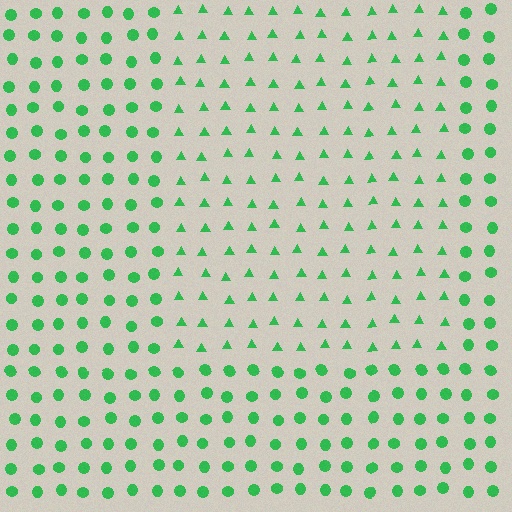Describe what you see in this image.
The image is filled with small green elements arranged in a uniform grid. A rectangle-shaped region contains triangles, while the surrounding area contains circles. The boundary is defined purely by the change in element shape.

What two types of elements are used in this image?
The image uses triangles inside the rectangle region and circles outside it.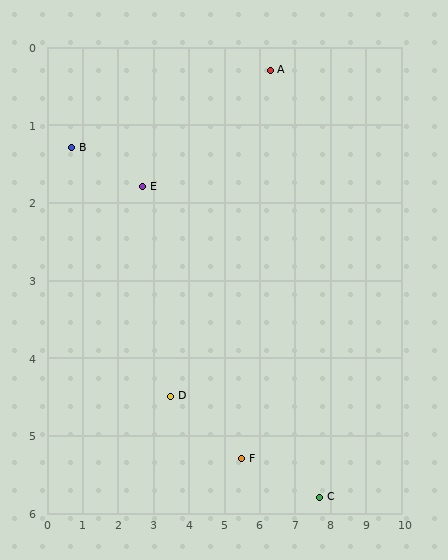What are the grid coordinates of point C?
Point C is at approximately (7.7, 5.8).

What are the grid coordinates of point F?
Point F is at approximately (5.5, 5.3).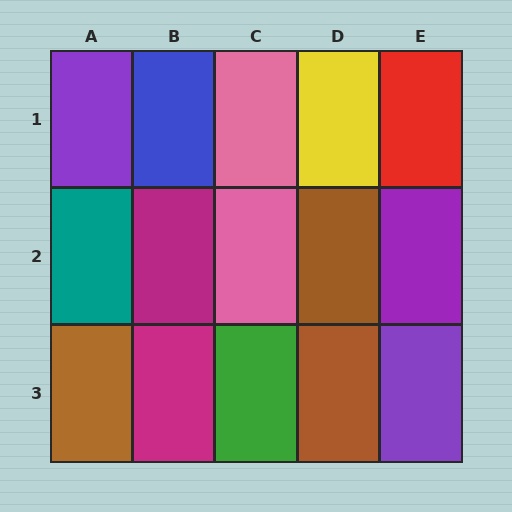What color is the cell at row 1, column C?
Pink.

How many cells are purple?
3 cells are purple.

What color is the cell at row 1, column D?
Yellow.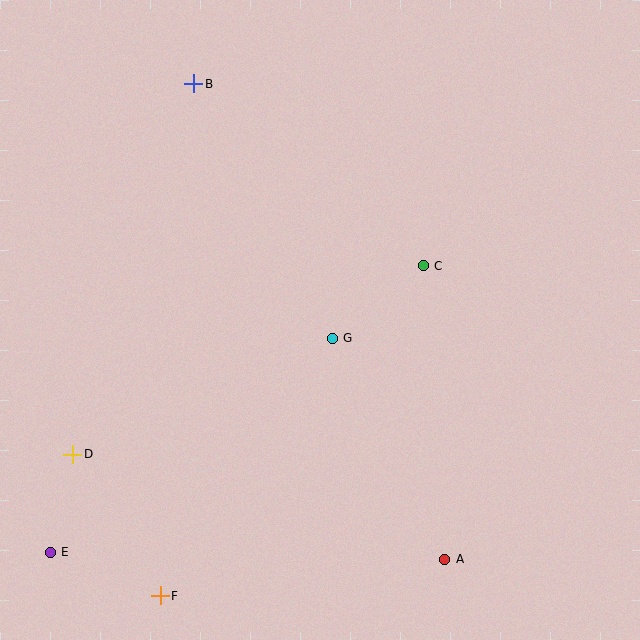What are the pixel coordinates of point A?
Point A is at (445, 559).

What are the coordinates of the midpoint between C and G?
The midpoint between C and G is at (378, 302).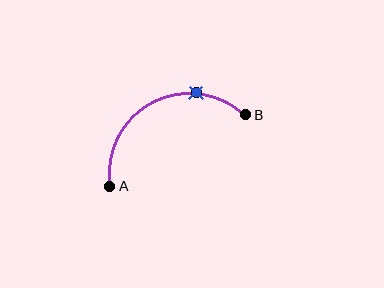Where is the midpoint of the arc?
The arc midpoint is the point on the curve farthest from the straight line joining A and B. It sits above that line.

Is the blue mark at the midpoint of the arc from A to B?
No. The blue mark lies on the arc but is closer to endpoint B. The arc midpoint would be at the point on the curve equidistant along the arc from both A and B.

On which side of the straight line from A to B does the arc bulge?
The arc bulges above the straight line connecting A and B.